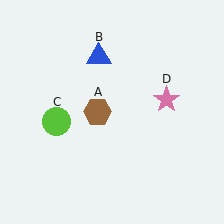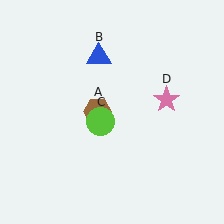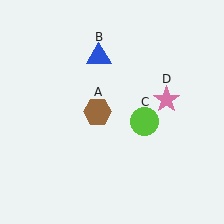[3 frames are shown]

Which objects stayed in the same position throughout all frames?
Brown hexagon (object A) and blue triangle (object B) and pink star (object D) remained stationary.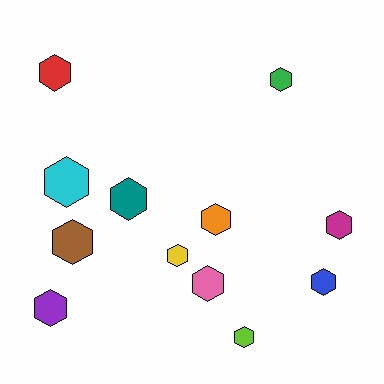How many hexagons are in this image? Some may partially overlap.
There are 12 hexagons.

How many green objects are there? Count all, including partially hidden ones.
There is 1 green object.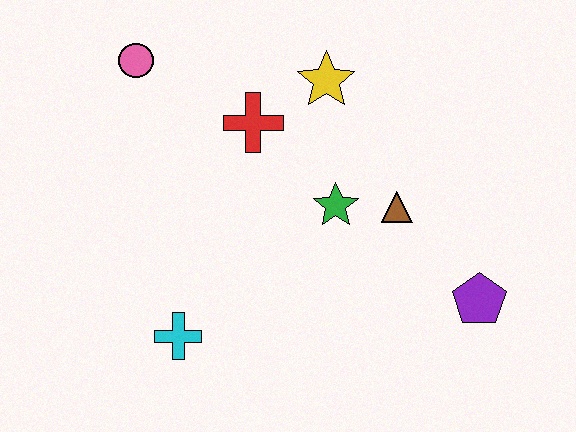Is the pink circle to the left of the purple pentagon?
Yes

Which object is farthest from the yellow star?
The cyan cross is farthest from the yellow star.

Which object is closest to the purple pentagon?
The brown triangle is closest to the purple pentagon.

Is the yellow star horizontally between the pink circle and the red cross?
No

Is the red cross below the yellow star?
Yes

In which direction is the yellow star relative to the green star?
The yellow star is above the green star.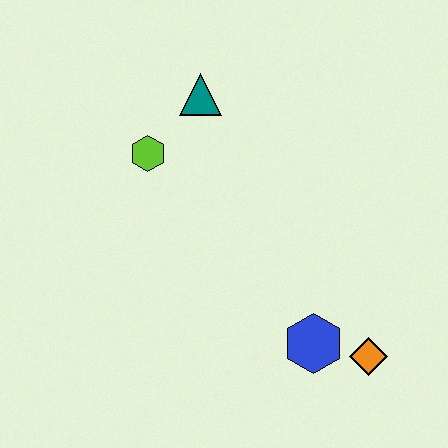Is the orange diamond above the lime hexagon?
No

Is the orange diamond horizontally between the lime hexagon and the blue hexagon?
No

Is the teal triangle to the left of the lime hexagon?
No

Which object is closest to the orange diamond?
The blue hexagon is closest to the orange diamond.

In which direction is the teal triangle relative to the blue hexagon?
The teal triangle is above the blue hexagon.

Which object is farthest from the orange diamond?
The teal triangle is farthest from the orange diamond.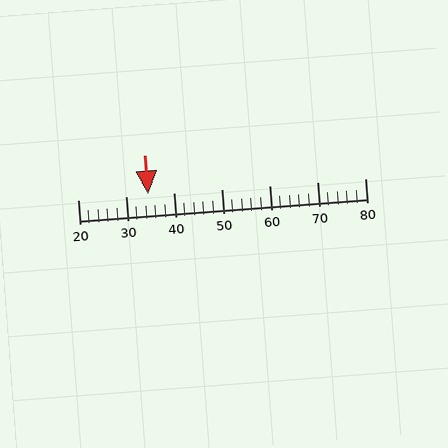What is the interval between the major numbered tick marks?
The major tick marks are spaced 10 units apart.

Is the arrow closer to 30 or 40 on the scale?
The arrow is closer to 30.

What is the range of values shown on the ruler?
The ruler shows values from 20 to 80.